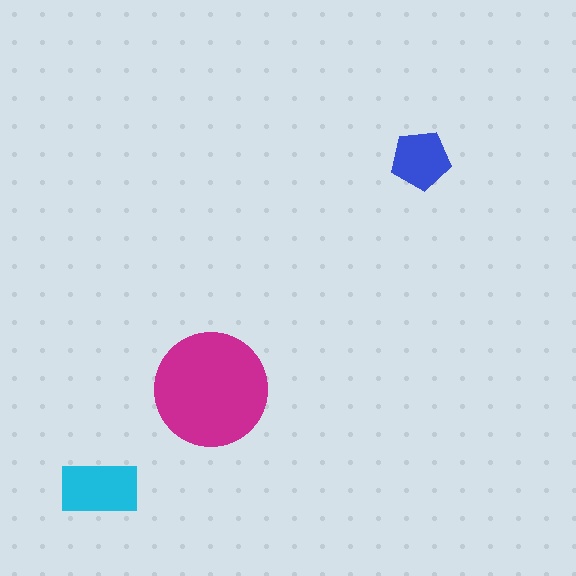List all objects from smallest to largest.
The blue pentagon, the cyan rectangle, the magenta circle.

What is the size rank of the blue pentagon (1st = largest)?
3rd.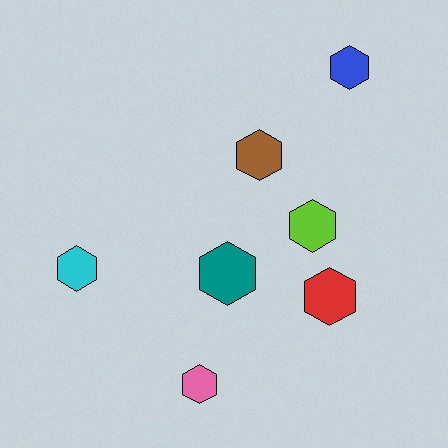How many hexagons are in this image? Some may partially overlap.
There are 7 hexagons.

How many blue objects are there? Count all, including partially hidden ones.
There is 1 blue object.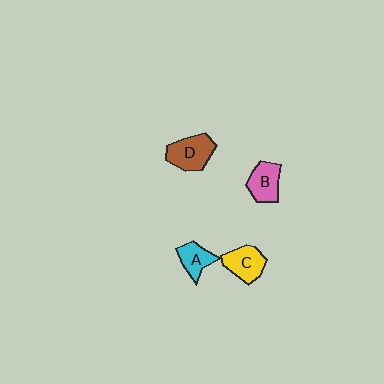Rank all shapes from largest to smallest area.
From largest to smallest: D (brown), C (yellow), B (pink), A (cyan).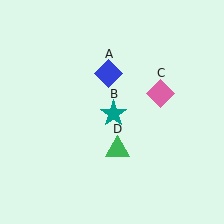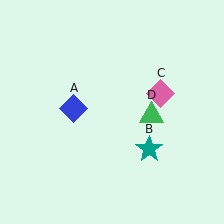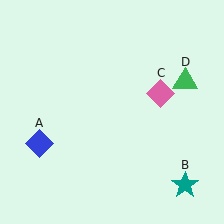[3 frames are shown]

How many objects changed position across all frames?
3 objects changed position: blue diamond (object A), teal star (object B), green triangle (object D).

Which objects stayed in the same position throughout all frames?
Pink diamond (object C) remained stationary.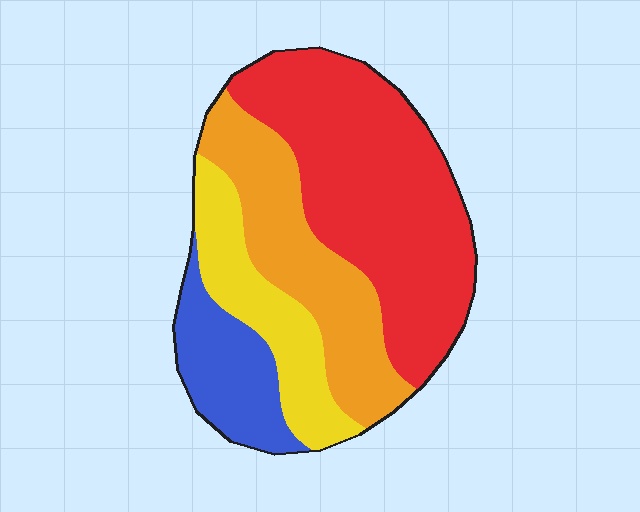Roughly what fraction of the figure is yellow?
Yellow takes up less than a quarter of the figure.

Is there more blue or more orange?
Orange.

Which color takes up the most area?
Red, at roughly 45%.